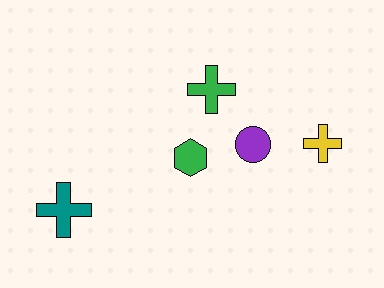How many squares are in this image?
There are no squares.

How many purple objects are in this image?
There is 1 purple object.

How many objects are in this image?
There are 5 objects.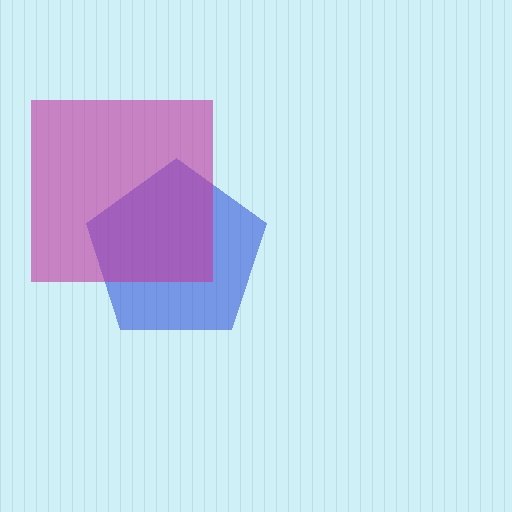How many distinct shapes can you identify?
There are 2 distinct shapes: a blue pentagon, a magenta square.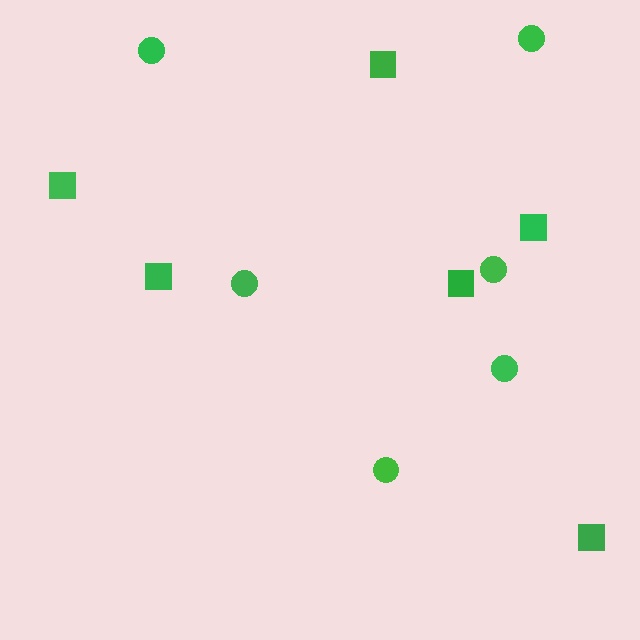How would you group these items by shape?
There are 2 groups: one group of circles (6) and one group of squares (6).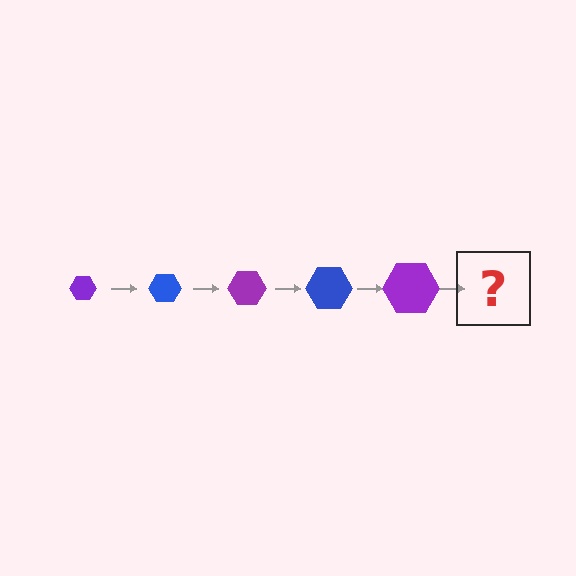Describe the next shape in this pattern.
It should be a blue hexagon, larger than the previous one.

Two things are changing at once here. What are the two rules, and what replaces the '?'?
The two rules are that the hexagon grows larger each step and the color cycles through purple and blue. The '?' should be a blue hexagon, larger than the previous one.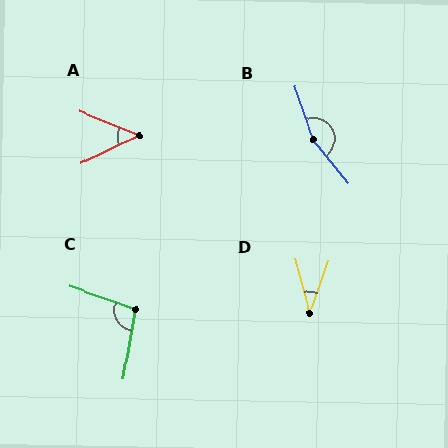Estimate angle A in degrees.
Approximately 48 degrees.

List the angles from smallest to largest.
D (34°), A (48°), C (100°), B (161°).